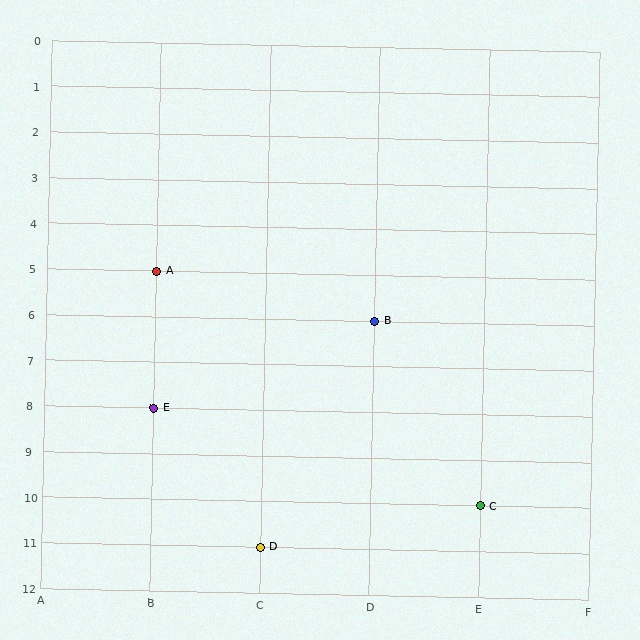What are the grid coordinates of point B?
Point B is at grid coordinates (D, 6).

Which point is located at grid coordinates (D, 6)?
Point B is at (D, 6).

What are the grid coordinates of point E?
Point E is at grid coordinates (B, 8).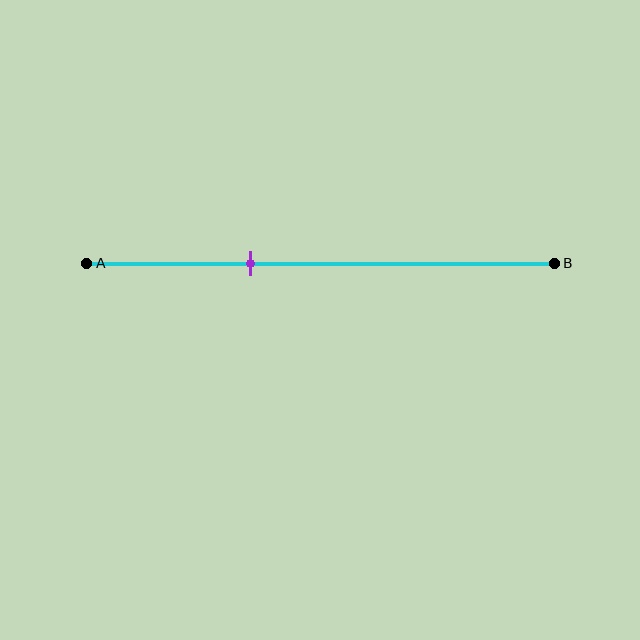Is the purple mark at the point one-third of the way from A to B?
Yes, the mark is approximately at the one-third point.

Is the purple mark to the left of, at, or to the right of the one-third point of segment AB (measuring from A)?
The purple mark is approximately at the one-third point of segment AB.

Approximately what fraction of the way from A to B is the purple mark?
The purple mark is approximately 35% of the way from A to B.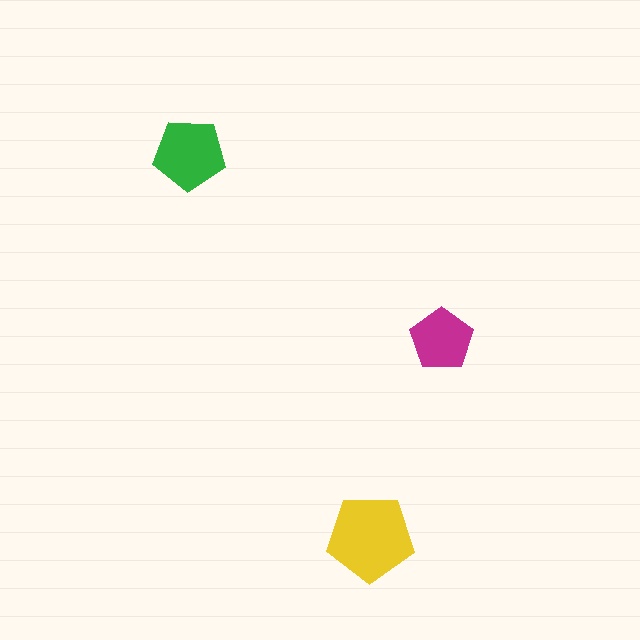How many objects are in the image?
There are 3 objects in the image.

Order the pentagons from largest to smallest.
the yellow one, the green one, the magenta one.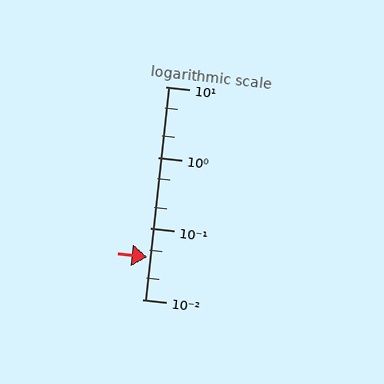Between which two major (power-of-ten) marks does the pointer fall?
The pointer is between 0.01 and 0.1.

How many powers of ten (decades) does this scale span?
The scale spans 3 decades, from 0.01 to 10.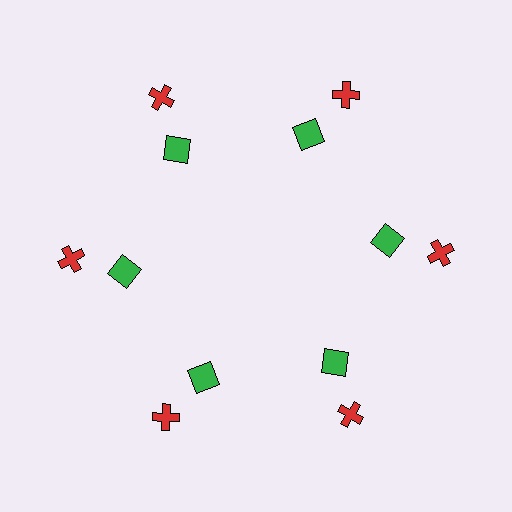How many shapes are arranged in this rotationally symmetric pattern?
There are 12 shapes, arranged in 6 groups of 2.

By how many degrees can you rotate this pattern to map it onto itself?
The pattern maps onto itself every 60 degrees of rotation.